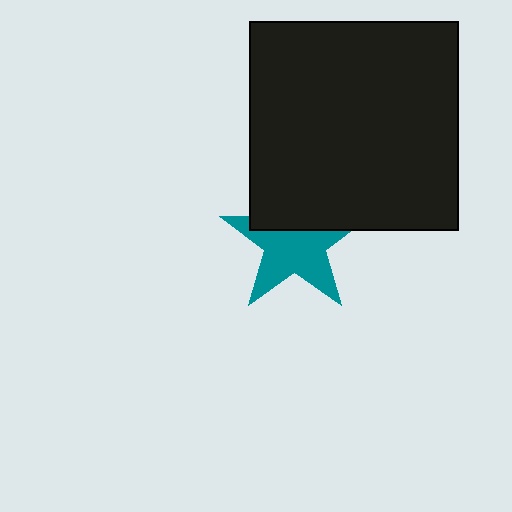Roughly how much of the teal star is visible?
About half of it is visible (roughly 63%).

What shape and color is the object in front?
The object in front is a black square.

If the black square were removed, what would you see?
You would see the complete teal star.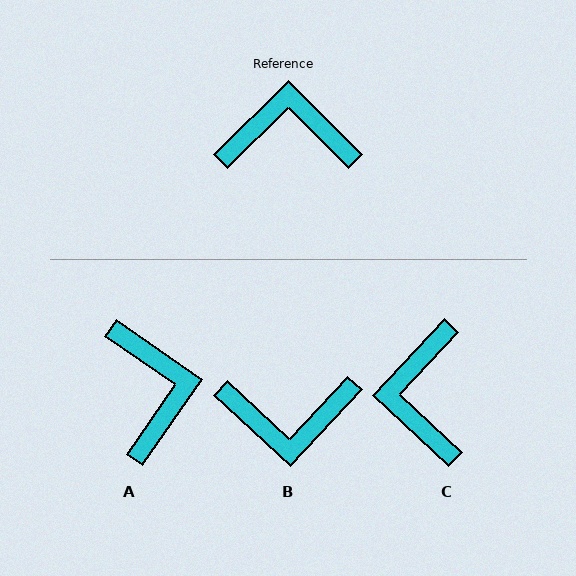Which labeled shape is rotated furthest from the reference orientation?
B, about 178 degrees away.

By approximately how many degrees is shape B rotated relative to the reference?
Approximately 178 degrees clockwise.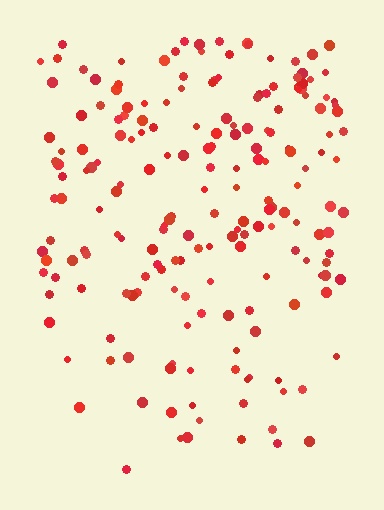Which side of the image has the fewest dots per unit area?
The bottom.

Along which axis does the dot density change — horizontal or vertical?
Vertical.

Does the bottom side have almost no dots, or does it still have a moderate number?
Still a moderate number, just noticeably fewer than the top.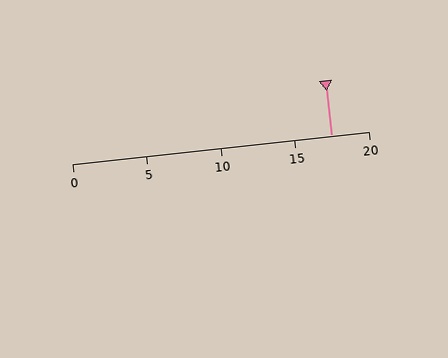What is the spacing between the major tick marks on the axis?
The major ticks are spaced 5 apart.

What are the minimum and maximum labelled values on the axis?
The axis runs from 0 to 20.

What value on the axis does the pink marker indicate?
The marker indicates approximately 17.5.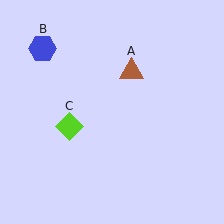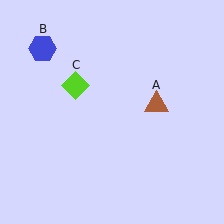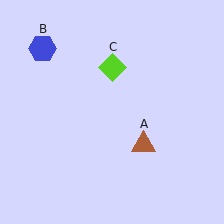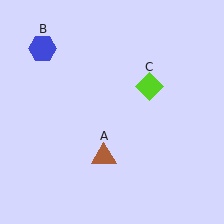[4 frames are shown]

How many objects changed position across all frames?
2 objects changed position: brown triangle (object A), lime diamond (object C).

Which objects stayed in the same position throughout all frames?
Blue hexagon (object B) remained stationary.